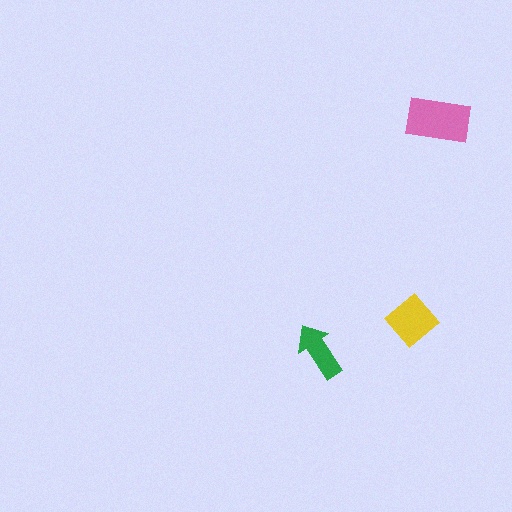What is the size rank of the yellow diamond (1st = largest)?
2nd.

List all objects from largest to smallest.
The pink rectangle, the yellow diamond, the green arrow.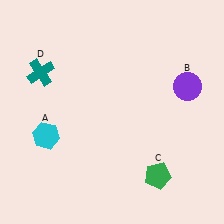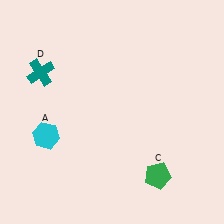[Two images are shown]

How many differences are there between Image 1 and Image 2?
There is 1 difference between the two images.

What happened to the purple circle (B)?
The purple circle (B) was removed in Image 2. It was in the top-right area of Image 1.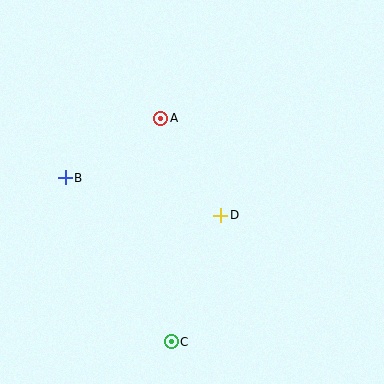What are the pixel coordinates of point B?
Point B is at (65, 178).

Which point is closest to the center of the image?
Point D at (221, 215) is closest to the center.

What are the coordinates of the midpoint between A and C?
The midpoint between A and C is at (166, 230).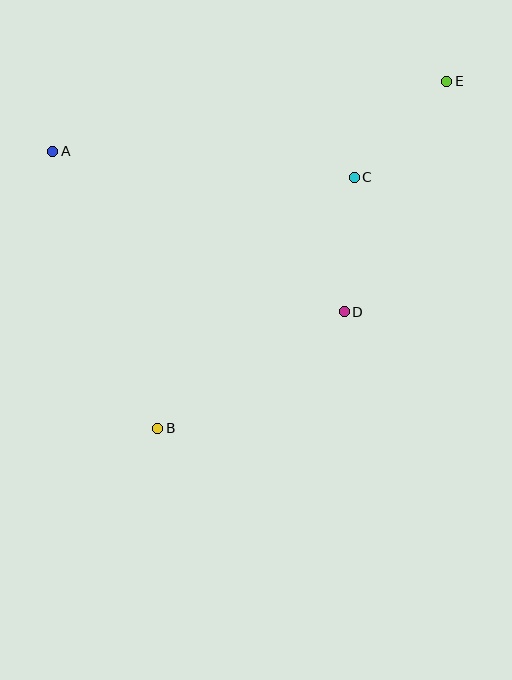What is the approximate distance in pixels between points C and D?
The distance between C and D is approximately 135 pixels.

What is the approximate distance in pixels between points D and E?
The distance between D and E is approximately 252 pixels.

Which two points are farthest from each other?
Points B and E are farthest from each other.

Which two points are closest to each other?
Points C and E are closest to each other.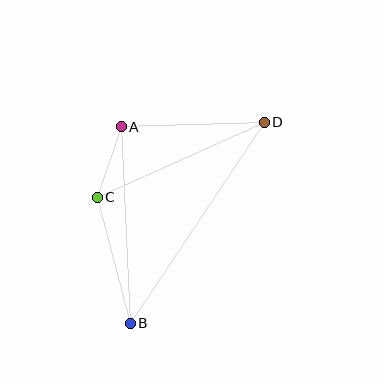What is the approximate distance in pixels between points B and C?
The distance between B and C is approximately 130 pixels.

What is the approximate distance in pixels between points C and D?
The distance between C and D is approximately 183 pixels.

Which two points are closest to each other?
Points A and C are closest to each other.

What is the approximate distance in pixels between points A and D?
The distance between A and D is approximately 143 pixels.